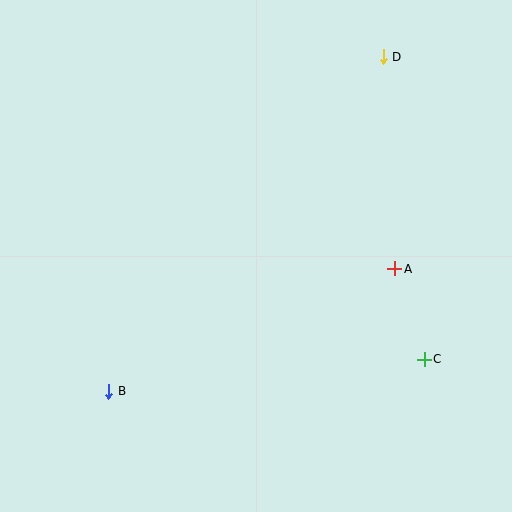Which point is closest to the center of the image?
Point A at (395, 269) is closest to the center.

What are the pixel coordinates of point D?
Point D is at (383, 57).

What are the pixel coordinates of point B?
Point B is at (109, 391).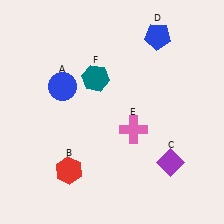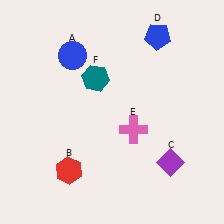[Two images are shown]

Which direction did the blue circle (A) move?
The blue circle (A) moved up.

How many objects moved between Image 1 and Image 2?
1 object moved between the two images.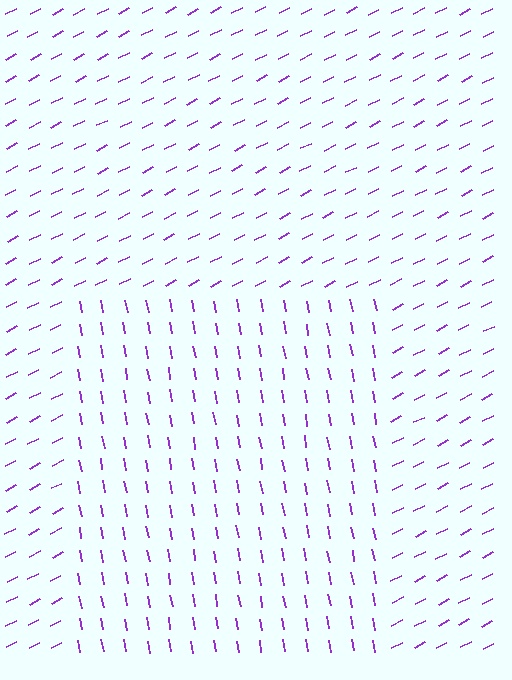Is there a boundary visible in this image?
Yes, there is a texture boundary formed by a change in line orientation.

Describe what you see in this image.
The image is filled with small purple line segments. A rectangle region in the image has lines oriented differently from the surrounding lines, creating a visible texture boundary.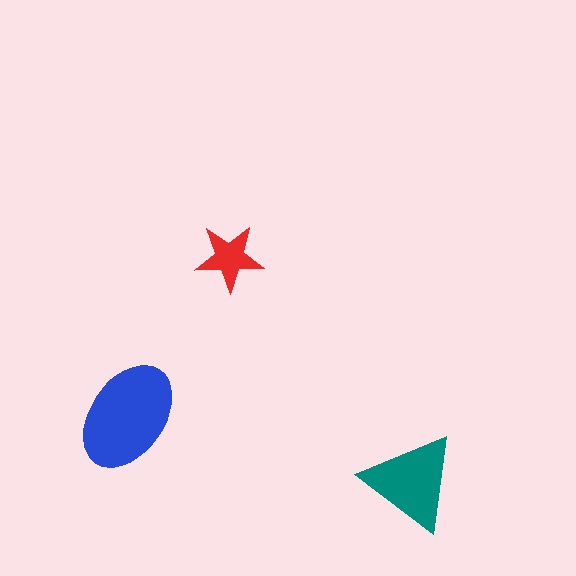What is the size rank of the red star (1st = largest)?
3rd.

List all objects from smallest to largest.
The red star, the teal triangle, the blue ellipse.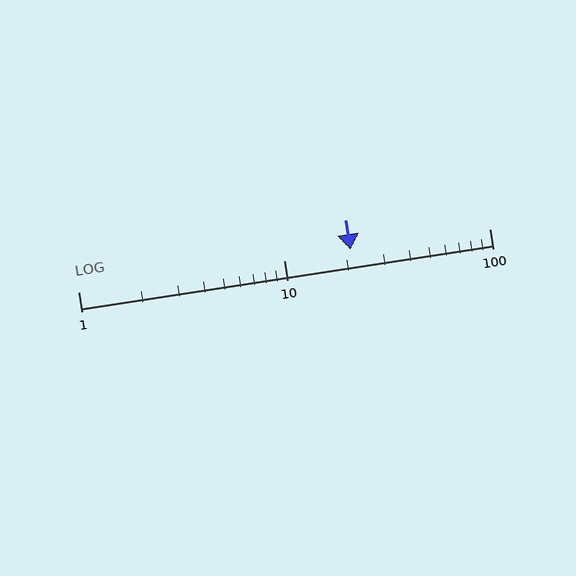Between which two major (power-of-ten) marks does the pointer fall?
The pointer is between 10 and 100.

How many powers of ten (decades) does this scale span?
The scale spans 2 decades, from 1 to 100.